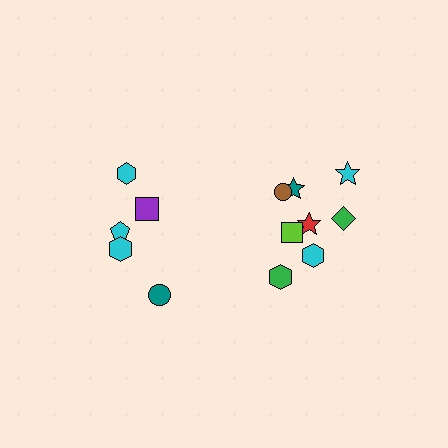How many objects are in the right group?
There are 8 objects.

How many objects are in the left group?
There are 5 objects.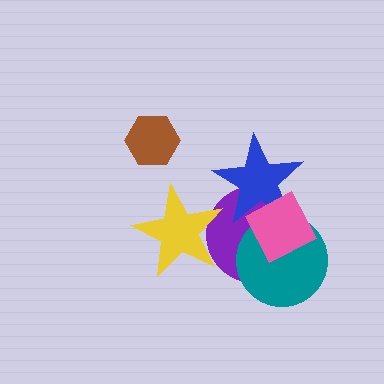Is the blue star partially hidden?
Yes, it is partially covered by another shape.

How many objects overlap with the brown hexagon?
0 objects overlap with the brown hexagon.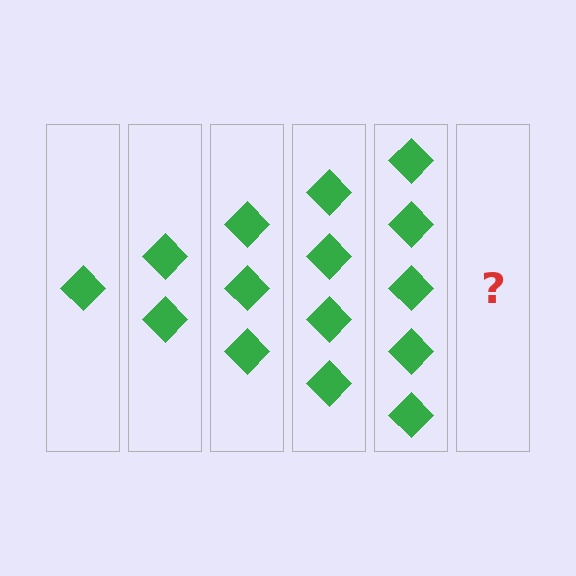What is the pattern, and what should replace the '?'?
The pattern is that each step adds one more diamond. The '?' should be 6 diamonds.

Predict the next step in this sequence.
The next step is 6 diamonds.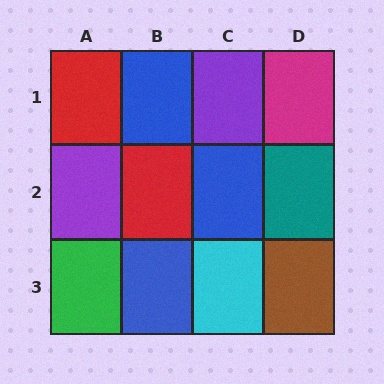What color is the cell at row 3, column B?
Blue.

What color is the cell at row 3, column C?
Cyan.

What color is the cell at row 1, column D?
Magenta.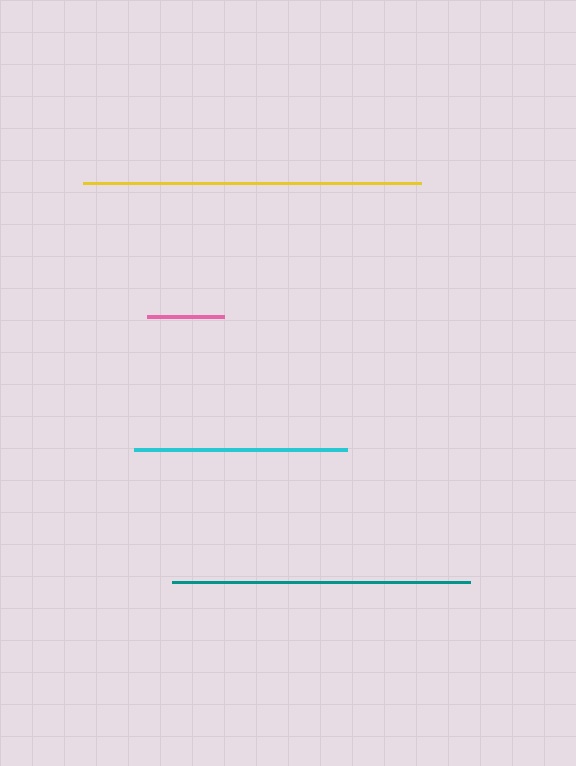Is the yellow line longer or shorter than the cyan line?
The yellow line is longer than the cyan line.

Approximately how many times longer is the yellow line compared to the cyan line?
The yellow line is approximately 1.6 times the length of the cyan line.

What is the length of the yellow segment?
The yellow segment is approximately 338 pixels long.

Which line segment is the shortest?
The pink line is the shortest at approximately 77 pixels.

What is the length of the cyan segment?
The cyan segment is approximately 212 pixels long.